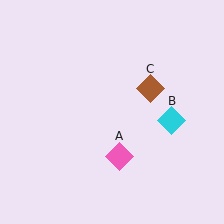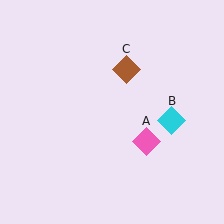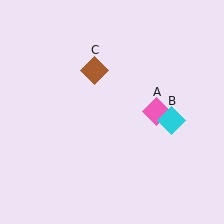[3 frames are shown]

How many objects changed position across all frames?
2 objects changed position: pink diamond (object A), brown diamond (object C).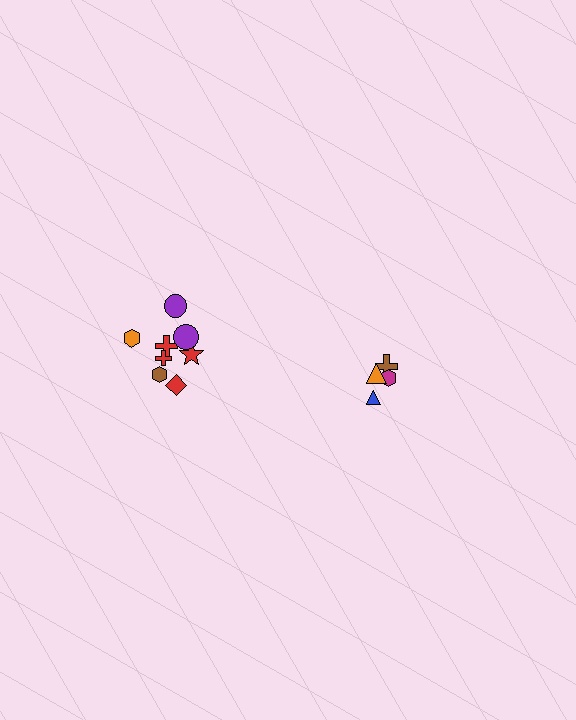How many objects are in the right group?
There are 4 objects.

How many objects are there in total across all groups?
There are 12 objects.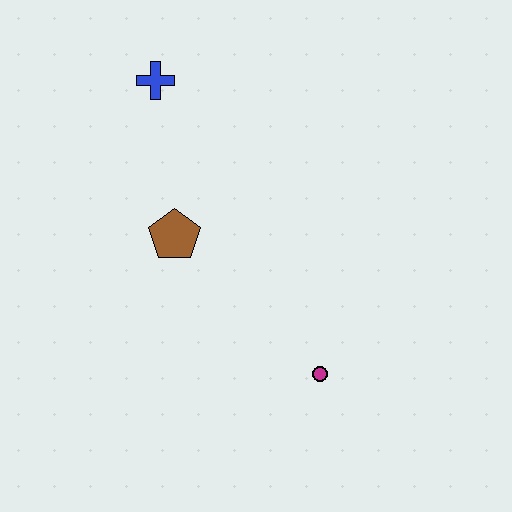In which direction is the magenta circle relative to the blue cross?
The magenta circle is below the blue cross.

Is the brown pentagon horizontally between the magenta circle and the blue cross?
Yes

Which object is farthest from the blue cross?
The magenta circle is farthest from the blue cross.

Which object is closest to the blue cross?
The brown pentagon is closest to the blue cross.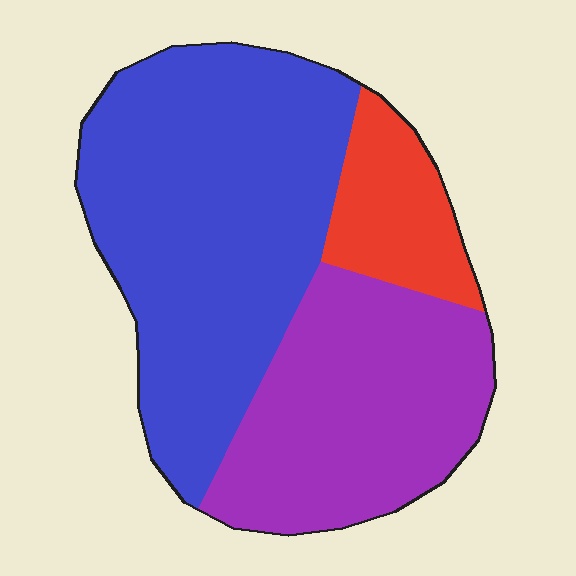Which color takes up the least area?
Red, at roughly 15%.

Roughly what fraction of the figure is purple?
Purple takes up about one third (1/3) of the figure.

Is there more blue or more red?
Blue.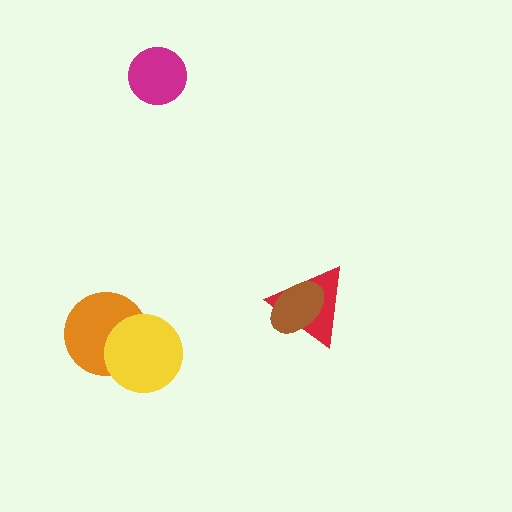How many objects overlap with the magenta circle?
0 objects overlap with the magenta circle.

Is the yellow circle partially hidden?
No, no other shape covers it.